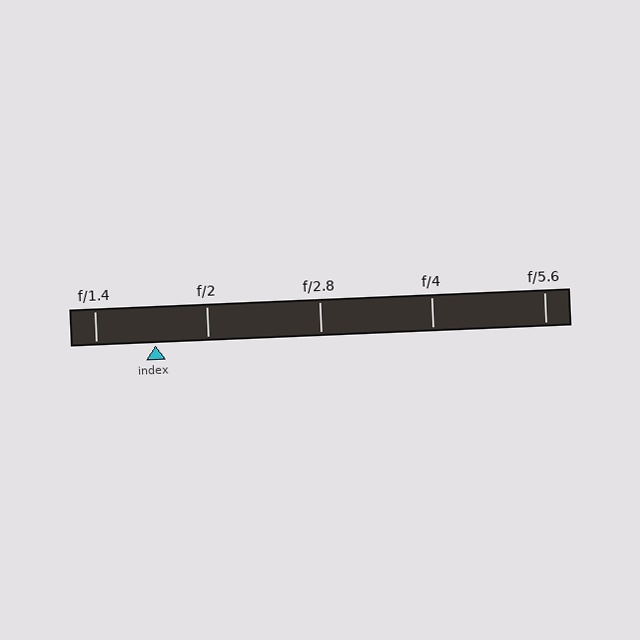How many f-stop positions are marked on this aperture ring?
There are 5 f-stop positions marked.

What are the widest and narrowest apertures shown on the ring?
The widest aperture shown is f/1.4 and the narrowest is f/5.6.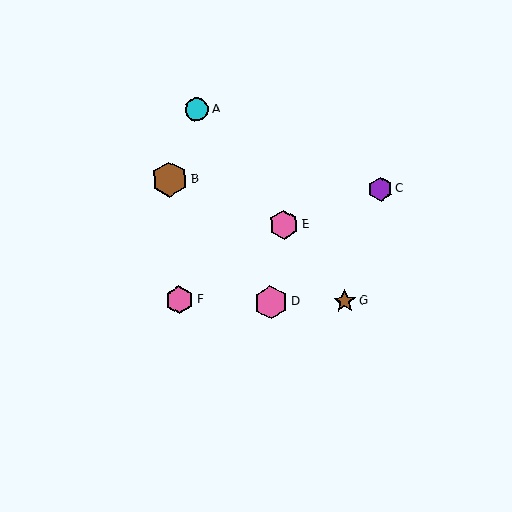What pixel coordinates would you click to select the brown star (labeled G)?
Click at (345, 301) to select the brown star G.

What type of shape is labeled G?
Shape G is a brown star.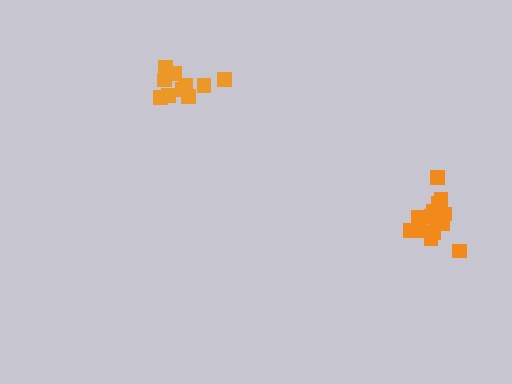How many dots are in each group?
Group 1: 16 dots, Group 2: 10 dots (26 total).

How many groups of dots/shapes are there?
There are 2 groups.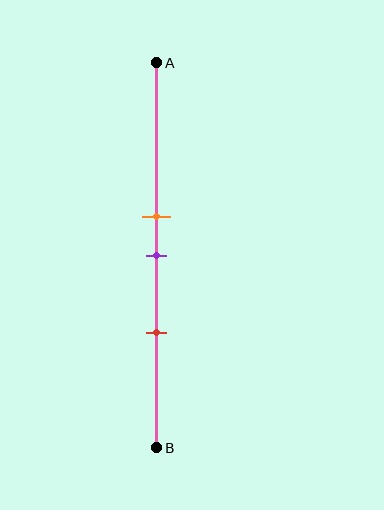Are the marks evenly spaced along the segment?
Yes, the marks are approximately evenly spaced.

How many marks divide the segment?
There are 3 marks dividing the segment.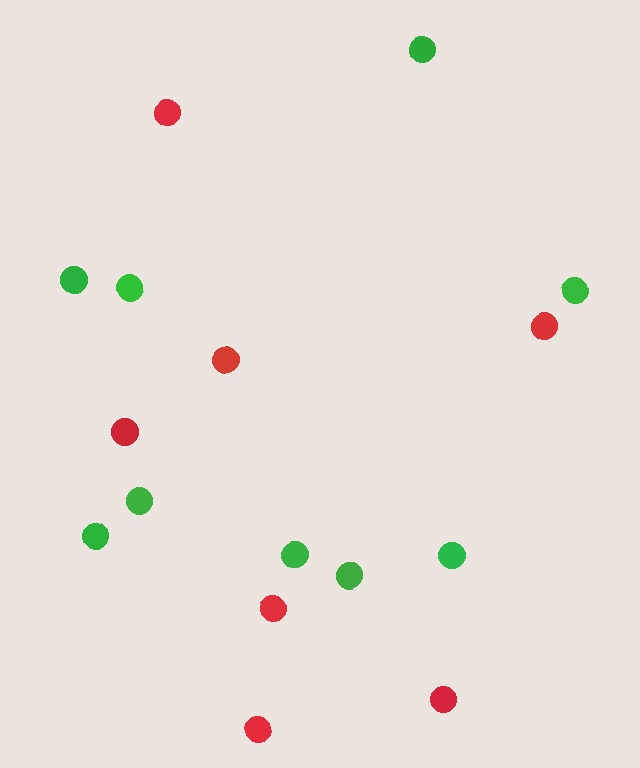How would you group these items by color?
There are 2 groups: one group of red circles (7) and one group of green circles (9).